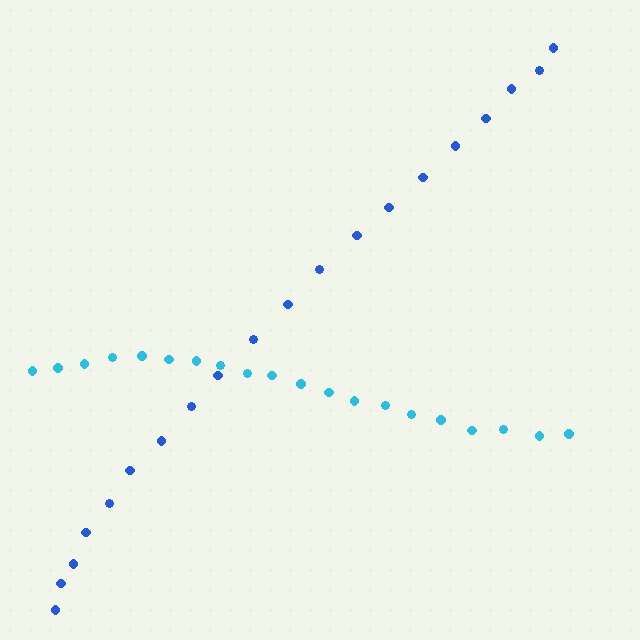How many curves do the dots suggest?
There are 2 distinct paths.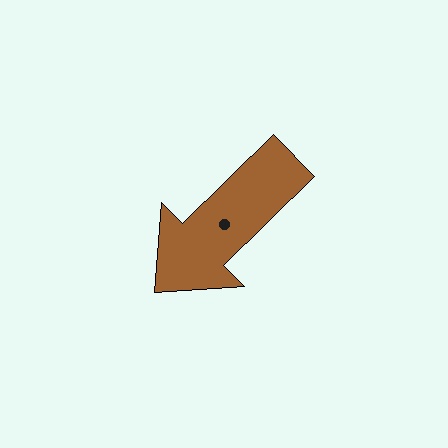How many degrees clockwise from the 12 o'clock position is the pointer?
Approximately 226 degrees.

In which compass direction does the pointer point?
Southwest.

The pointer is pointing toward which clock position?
Roughly 8 o'clock.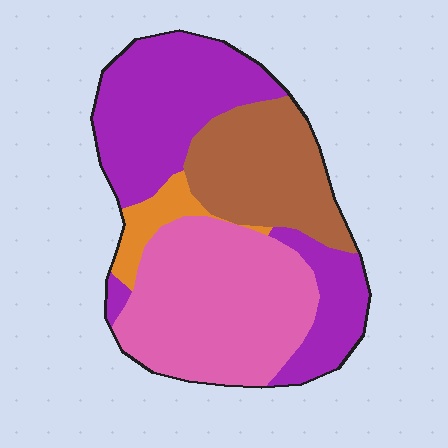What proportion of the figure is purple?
Purple covers 37% of the figure.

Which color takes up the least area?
Orange, at roughly 5%.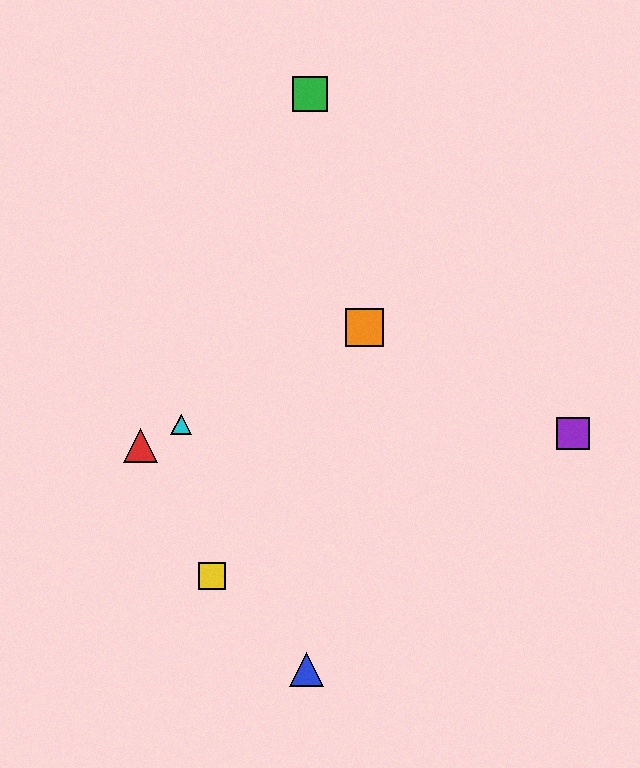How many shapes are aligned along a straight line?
3 shapes (the red triangle, the orange square, the cyan triangle) are aligned along a straight line.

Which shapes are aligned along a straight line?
The red triangle, the orange square, the cyan triangle are aligned along a straight line.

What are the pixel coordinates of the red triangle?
The red triangle is at (140, 445).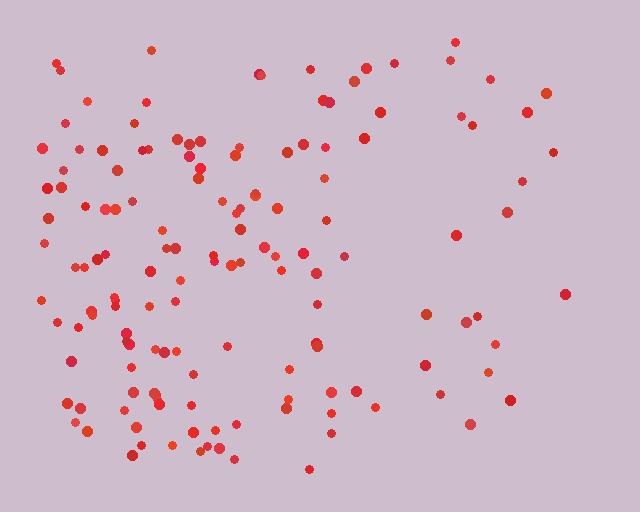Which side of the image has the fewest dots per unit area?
The right.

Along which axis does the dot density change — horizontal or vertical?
Horizontal.